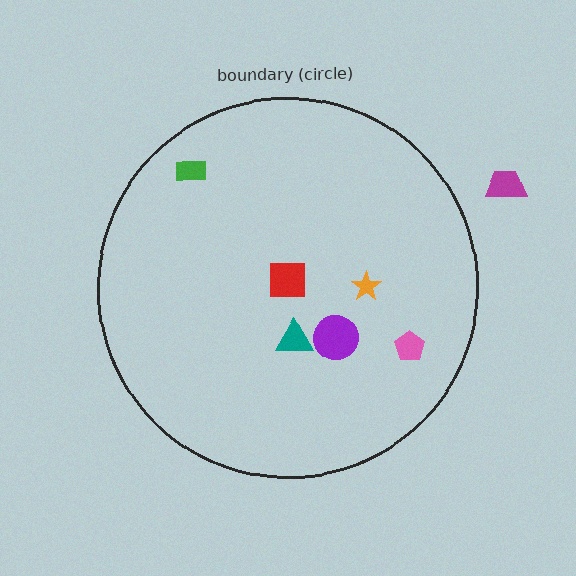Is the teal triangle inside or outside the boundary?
Inside.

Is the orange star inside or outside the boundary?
Inside.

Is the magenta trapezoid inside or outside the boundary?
Outside.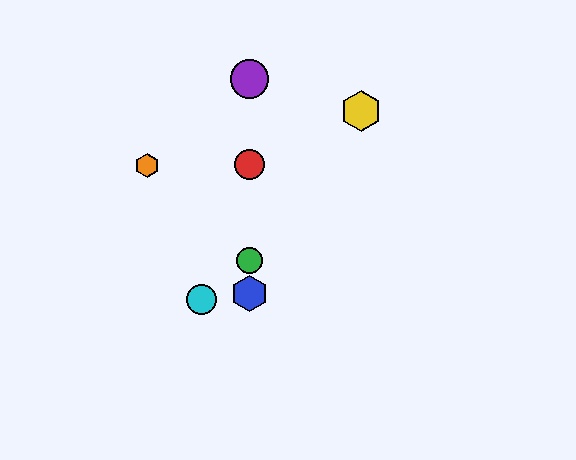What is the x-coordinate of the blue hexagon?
The blue hexagon is at x≈250.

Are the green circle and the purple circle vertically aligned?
Yes, both are at x≈250.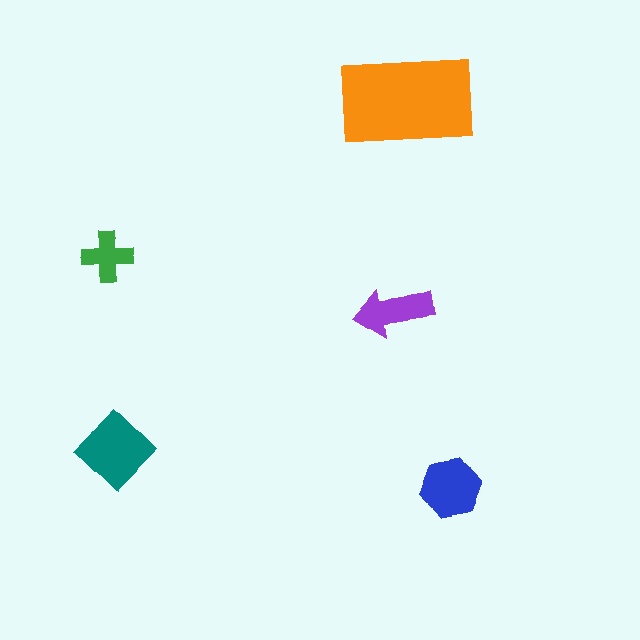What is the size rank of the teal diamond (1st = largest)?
2nd.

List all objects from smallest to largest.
The green cross, the purple arrow, the blue hexagon, the teal diamond, the orange rectangle.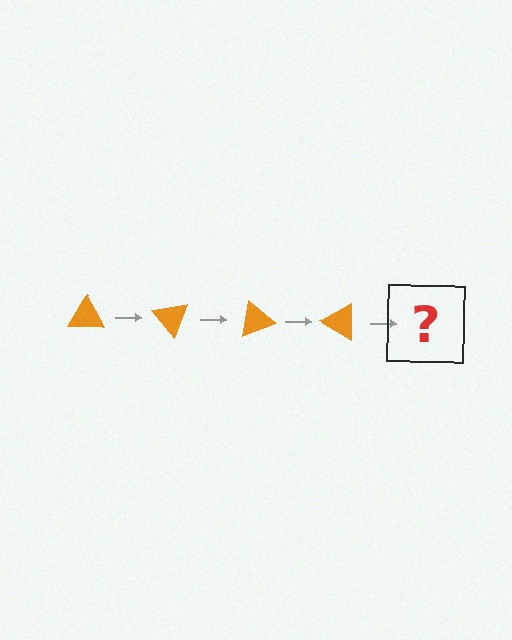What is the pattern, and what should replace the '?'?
The pattern is that the triangle rotates 50 degrees each step. The '?' should be an orange triangle rotated 200 degrees.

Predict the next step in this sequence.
The next step is an orange triangle rotated 200 degrees.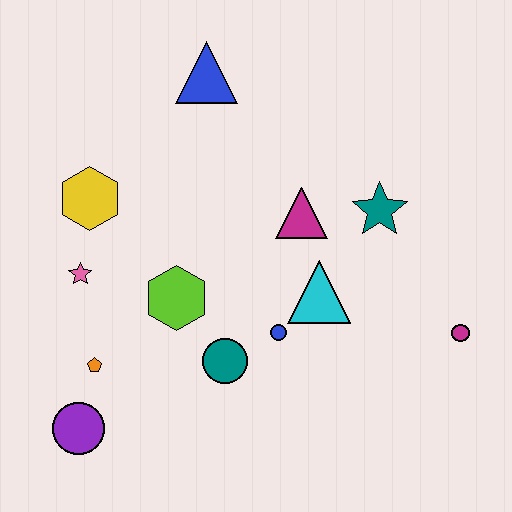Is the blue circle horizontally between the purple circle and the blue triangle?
No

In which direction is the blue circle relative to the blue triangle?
The blue circle is below the blue triangle.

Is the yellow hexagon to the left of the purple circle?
No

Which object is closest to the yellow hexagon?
The pink star is closest to the yellow hexagon.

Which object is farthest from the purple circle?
The magenta circle is farthest from the purple circle.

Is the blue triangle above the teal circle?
Yes